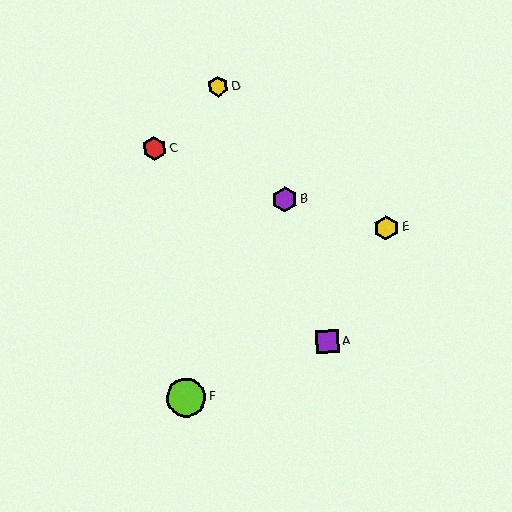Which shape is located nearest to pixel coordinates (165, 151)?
The red hexagon (labeled C) at (154, 148) is nearest to that location.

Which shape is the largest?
The lime circle (labeled F) is the largest.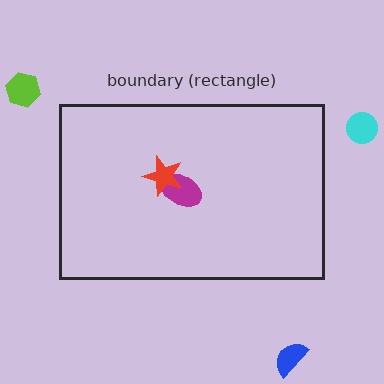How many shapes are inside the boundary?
2 inside, 3 outside.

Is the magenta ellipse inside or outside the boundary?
Inside.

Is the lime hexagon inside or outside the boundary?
Outside.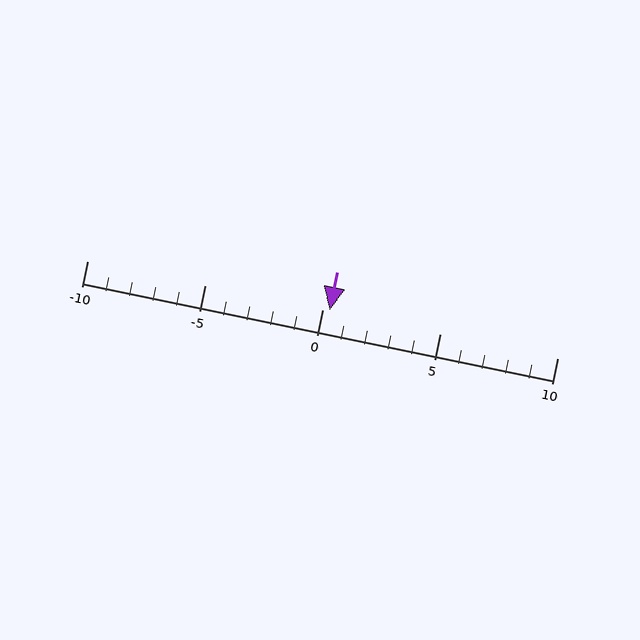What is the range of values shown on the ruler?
The ruler shows values from -10 to 10.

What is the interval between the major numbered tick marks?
The major tick marks are spaced 5 units apart.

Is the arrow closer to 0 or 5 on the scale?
The arrow is closer to 0.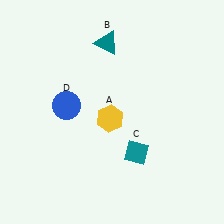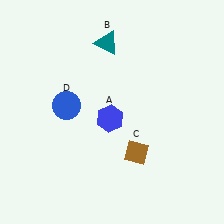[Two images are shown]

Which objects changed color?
A changed from yellow to blue. C changed from teal to brown.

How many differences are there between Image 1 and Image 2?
There are 2 differences between the two images.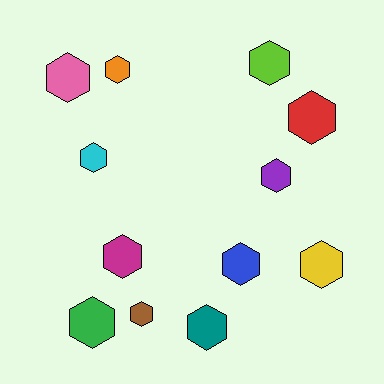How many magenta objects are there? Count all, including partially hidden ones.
There is 1 magenta object.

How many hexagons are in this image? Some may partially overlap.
There are 12 hexagons.